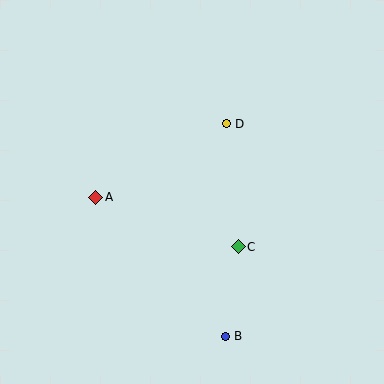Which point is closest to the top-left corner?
Point A is closest to the top-left corner.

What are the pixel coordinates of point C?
Point C is at (238, 247).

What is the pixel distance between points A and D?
The distance between A and D is 150 pixels.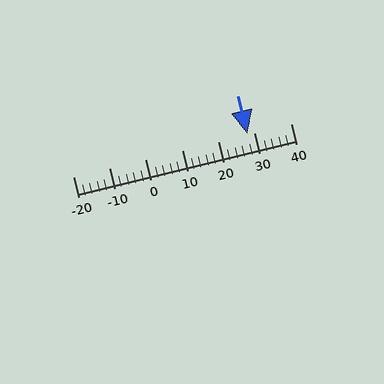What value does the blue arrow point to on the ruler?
The blue arrow points to approximately 28.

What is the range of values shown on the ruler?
The ruler shows values from -20 to 40.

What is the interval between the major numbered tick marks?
The major tick marks are spaced 10 units apart.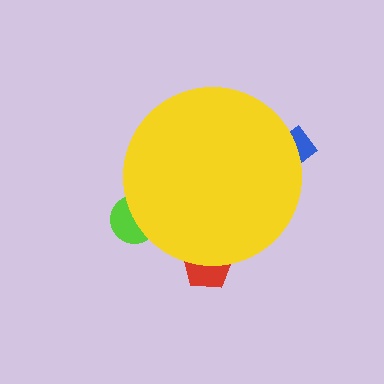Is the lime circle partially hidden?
Yes, the lime circle is partially hidden behind the yellow circle.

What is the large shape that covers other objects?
A yellow circle.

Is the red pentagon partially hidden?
Yes, the red pentagon is partially hidden behind the yellow circle.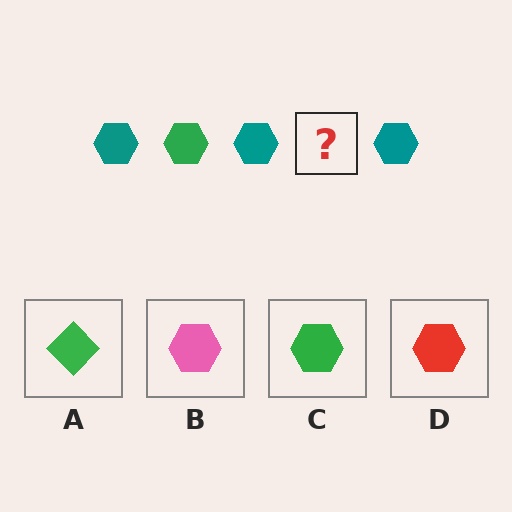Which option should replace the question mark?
Option C.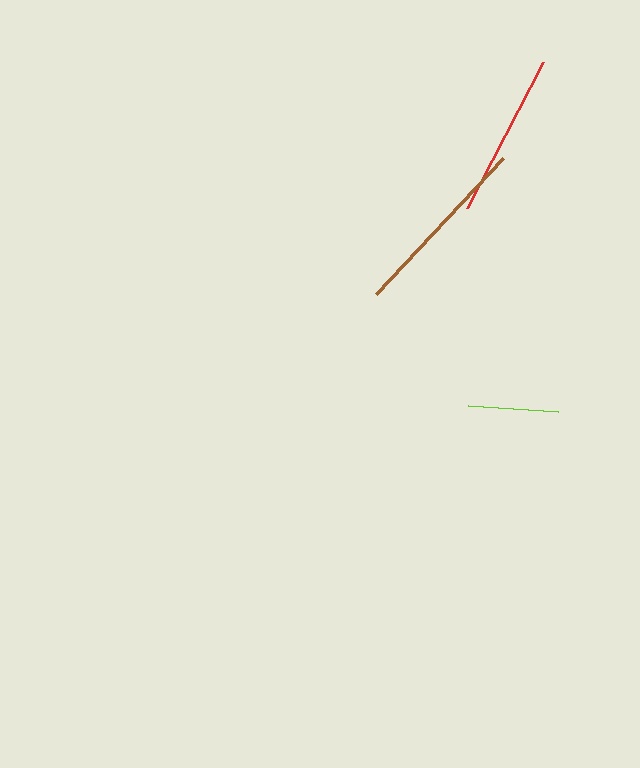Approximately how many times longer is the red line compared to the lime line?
The red line is approximately 1.8 times the length of the lime line.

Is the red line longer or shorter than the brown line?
The brown line is longer than the red line.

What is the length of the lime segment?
The lime segment is approximately 89 pixels long.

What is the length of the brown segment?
The brown segment is approximately 186 pixels long.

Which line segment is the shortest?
The lime line is the shortest at approximately 89 pixels.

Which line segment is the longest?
The brown line is the longest at approximately 186 pixels.